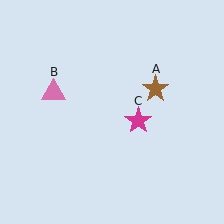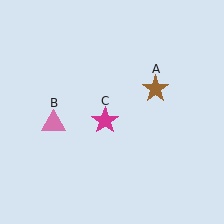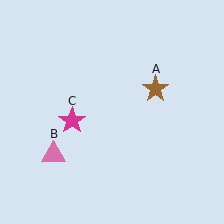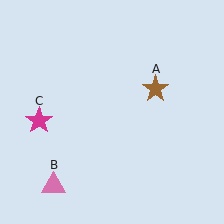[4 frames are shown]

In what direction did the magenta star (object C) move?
The magenta star (object C) moved left.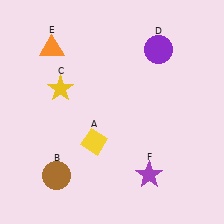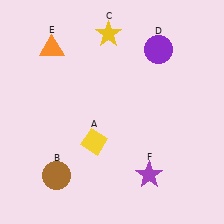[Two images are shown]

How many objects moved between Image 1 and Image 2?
1 object moved between the two images.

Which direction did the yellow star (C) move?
The yellow star (C) moved up.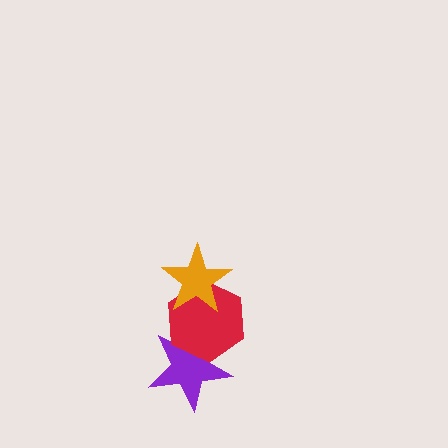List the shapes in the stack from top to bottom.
From top to bottom: the orange star, the red hexagon, the purple star.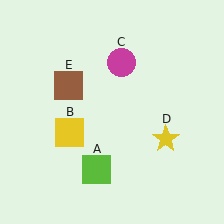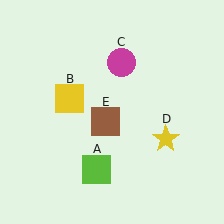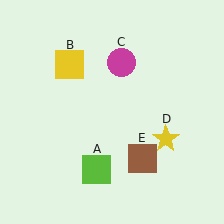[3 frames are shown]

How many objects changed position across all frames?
2 objects changed position: yellow square (object B), brown square (object E).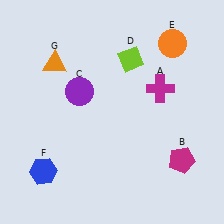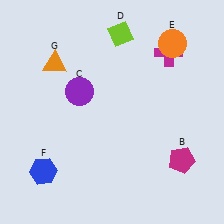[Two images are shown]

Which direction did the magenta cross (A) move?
The magenta cross (A) moved up.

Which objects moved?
The objects that moved are: the magenta cross (A), the lime diamond (D).